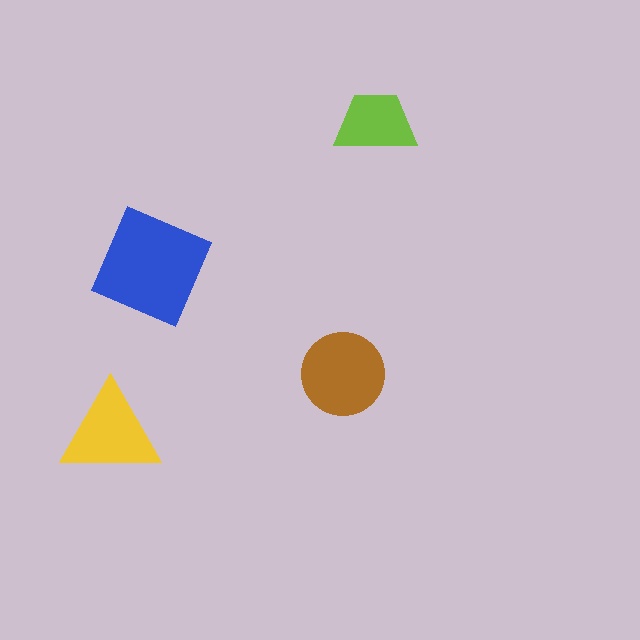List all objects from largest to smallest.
The blue diamond, the brown circle, the yellow triangle, the lime trapezoid.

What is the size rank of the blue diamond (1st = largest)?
1st.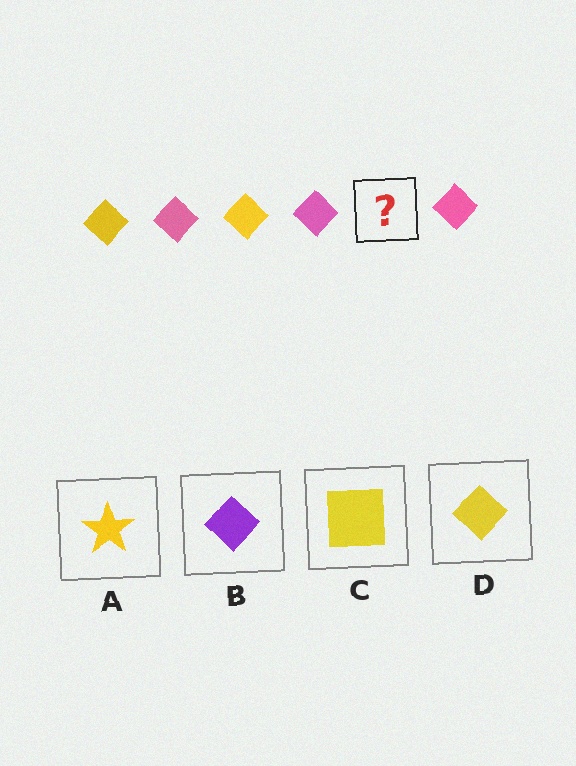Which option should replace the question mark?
Option D.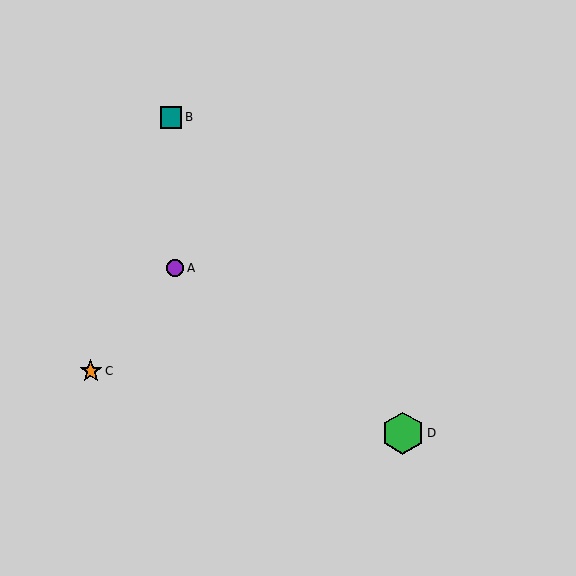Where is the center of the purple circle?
The center of the purple circle is at (175, 268).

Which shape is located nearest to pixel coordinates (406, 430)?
The green hexagon (labeled D) at (403, 433) is nearest to that location.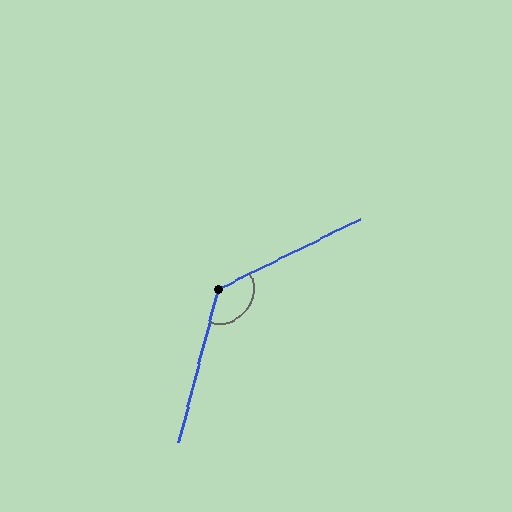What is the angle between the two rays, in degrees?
Approximately 131 degrees.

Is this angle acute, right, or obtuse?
It is obtuse.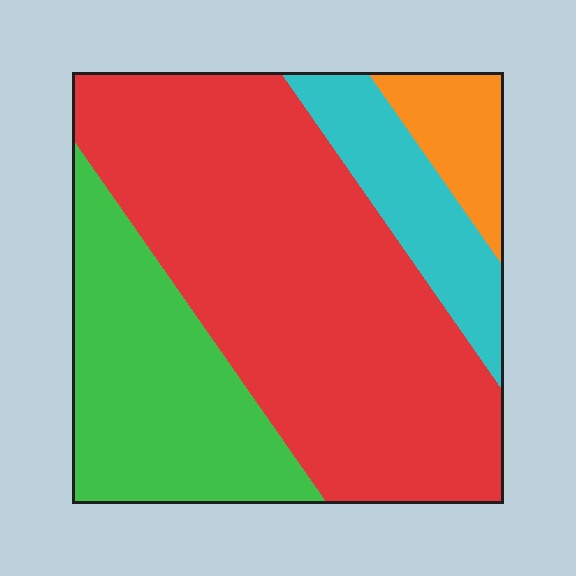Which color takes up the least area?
Orange, at roughly 5%.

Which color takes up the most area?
Red, at roughly 55%.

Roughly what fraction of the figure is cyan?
Cyan covers about 10% of the figure.